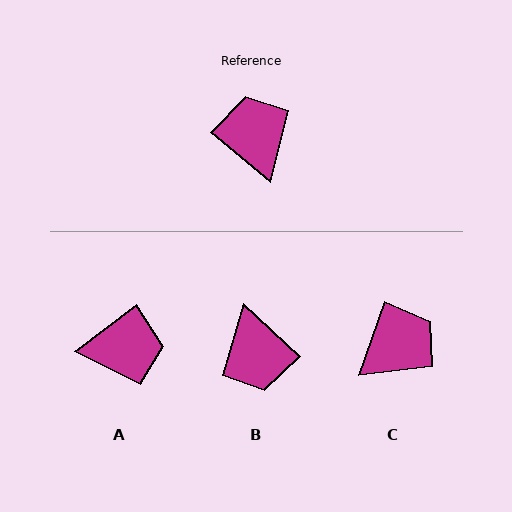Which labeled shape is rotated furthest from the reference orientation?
B, about 177 degrees away.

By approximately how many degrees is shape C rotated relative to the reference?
Approximately 70 degrees clockwise.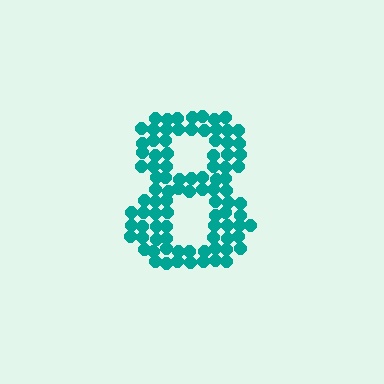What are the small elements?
The small elements are circles.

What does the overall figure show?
The overall figure shows the digit 8.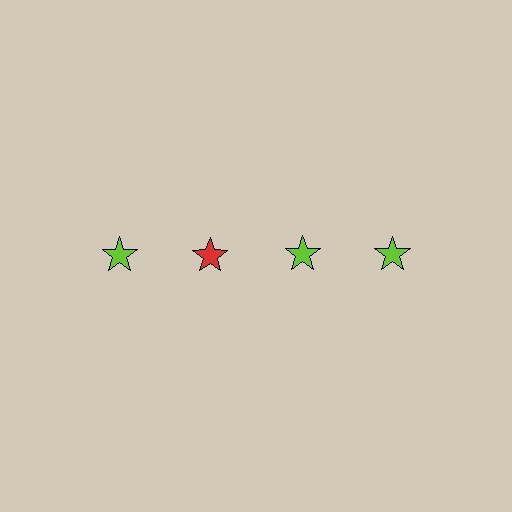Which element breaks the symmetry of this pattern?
The red star in the top row, second from left column breaks the symmetry. All other shapes are lime stars.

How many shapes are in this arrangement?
There are 4 shapes arranged in a grid pattern.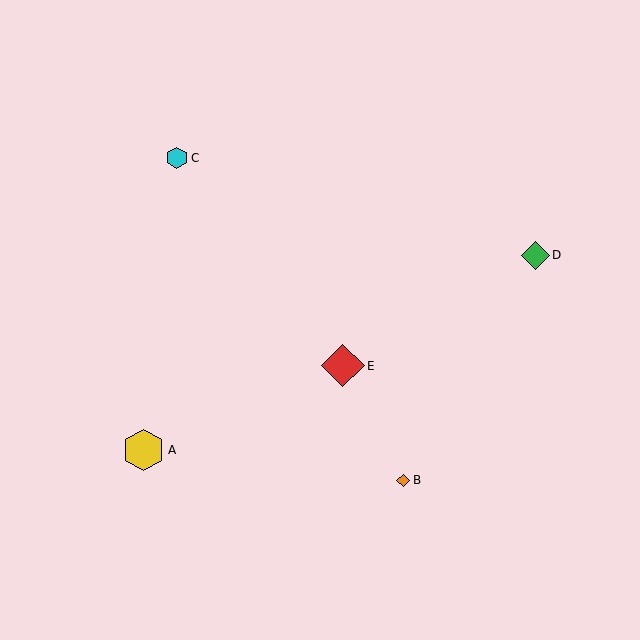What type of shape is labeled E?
Shape E is a red diamond.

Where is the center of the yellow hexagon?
The center of the yellow hexagon is at (144, 450).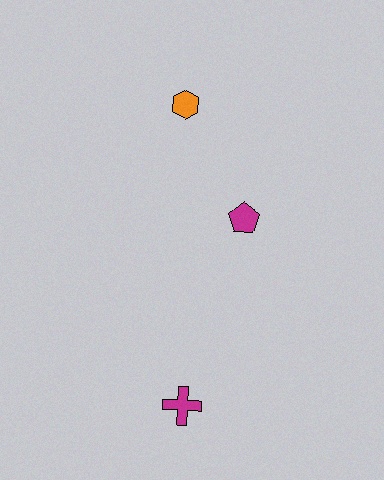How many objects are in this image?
There are 3 objects.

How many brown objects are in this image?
There are no brown objects.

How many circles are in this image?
There are no circles.